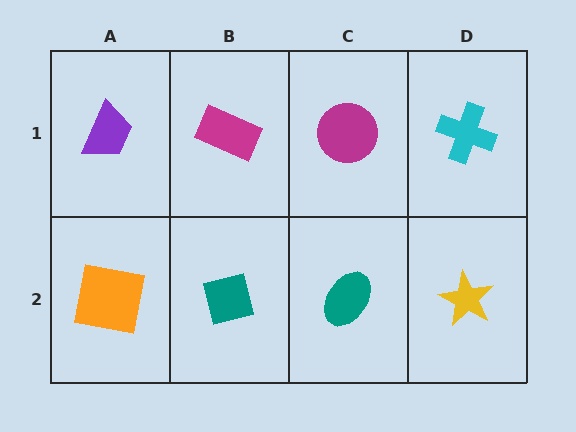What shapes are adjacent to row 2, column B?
A magenta rectangle (row 1, column B), an orange square (row 2, column A), a teal ellipse (row 2, column C).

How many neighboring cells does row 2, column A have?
2.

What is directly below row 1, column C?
A teal ellipse.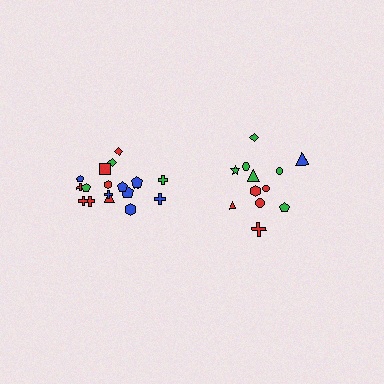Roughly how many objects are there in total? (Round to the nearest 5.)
Roughly 30 objects in total.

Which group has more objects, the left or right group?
The left group.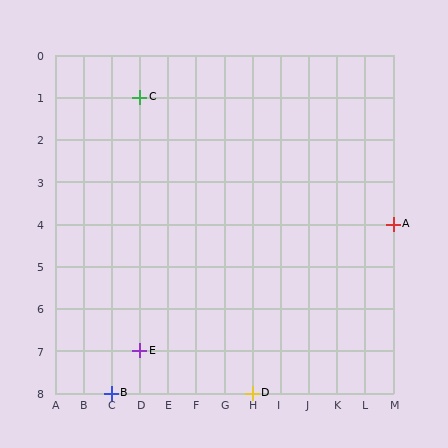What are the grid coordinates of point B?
Point B is at grid coordinates (C, 8).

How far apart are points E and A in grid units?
Points E and A are 9 columns and 3 rows apart (about 9.5 grid units diagonally).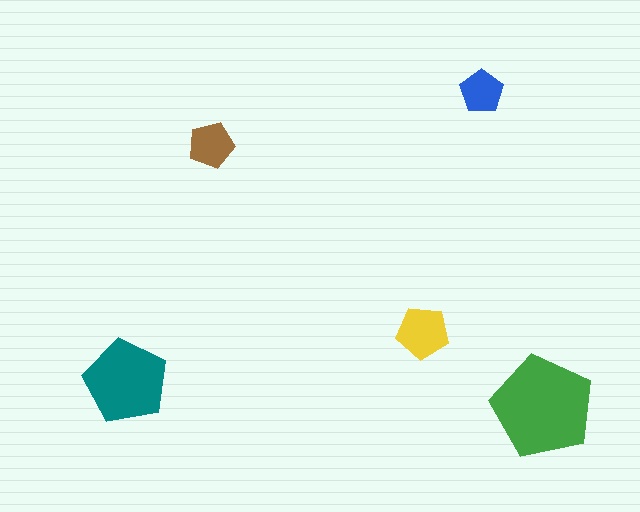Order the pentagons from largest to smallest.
the green one, the teal one, the yellow one, the brown one, the blue one.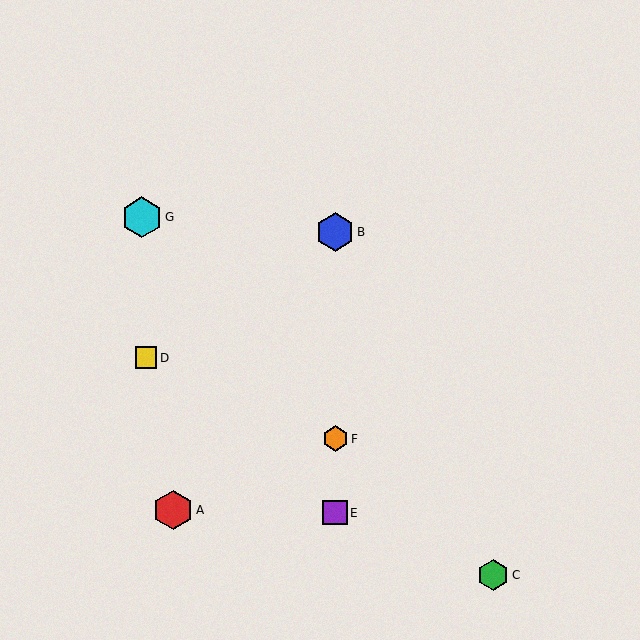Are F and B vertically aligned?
Yes, both are at x≈335.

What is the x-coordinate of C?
Object C is at x≈493.